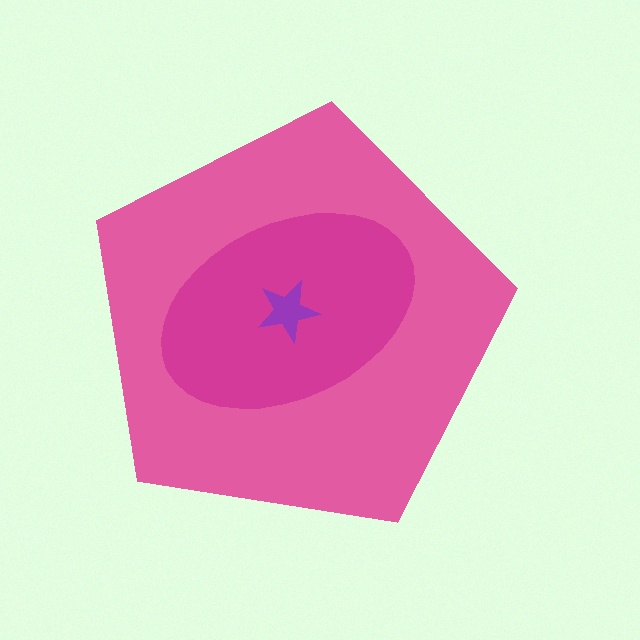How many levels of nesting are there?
3.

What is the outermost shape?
The pink pentagon.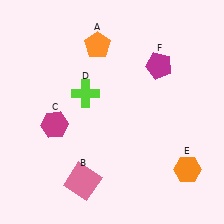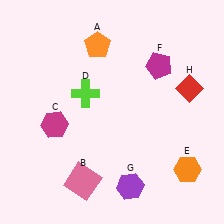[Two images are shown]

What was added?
A purple hexagon (G), a red diamond (H) were added in Image 2.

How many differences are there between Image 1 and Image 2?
There are 2 differences between the two images.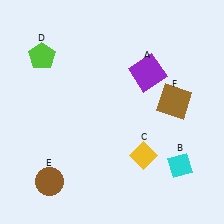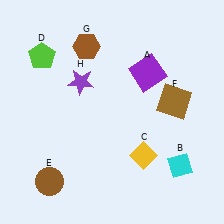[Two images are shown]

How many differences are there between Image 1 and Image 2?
There are 2 differences between the two images.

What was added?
A brown hexagon (G), a purple star (H) were added in Image 2.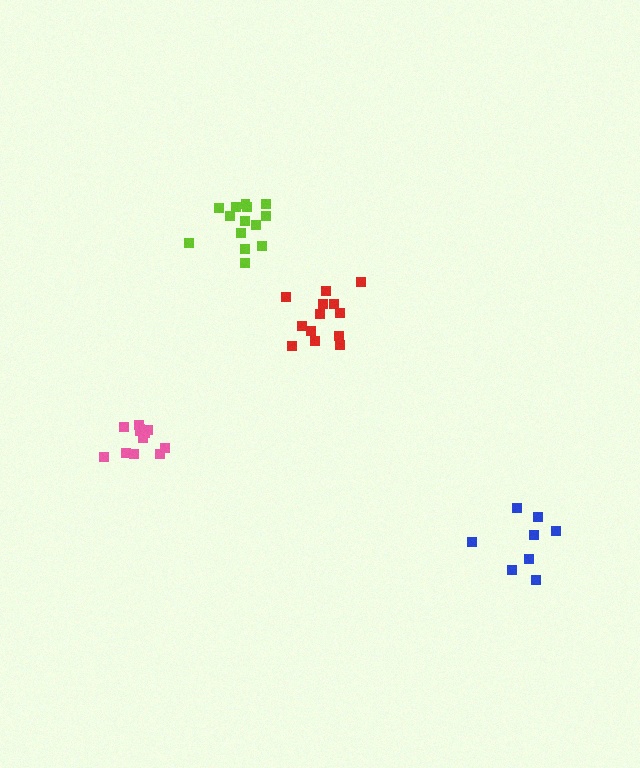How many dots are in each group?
Group 1: 13 dots, Group 2: 8 dots, Group 3: 14 dots, Group 4: 12 dots (47 total).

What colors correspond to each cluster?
The clusters are colored: red, blue, lime, pink.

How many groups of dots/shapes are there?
There are 4 groups.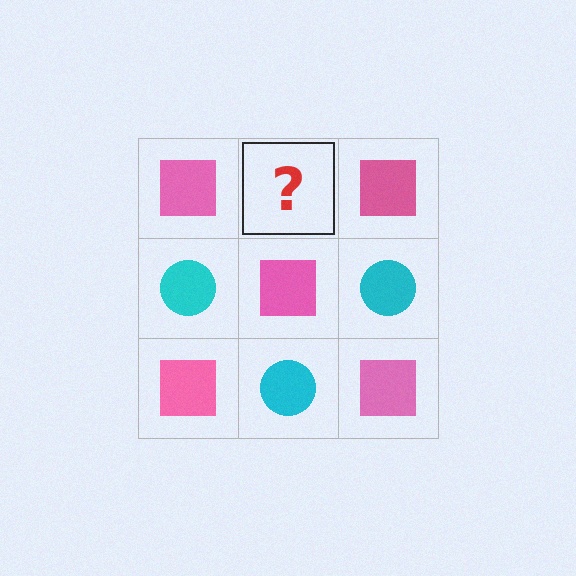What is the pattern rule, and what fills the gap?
The rule is that it alternates pink square and cyan circle in a checkerboard pattern. The gap should be filled with a cyan circle.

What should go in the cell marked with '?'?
The missing cell should contain a cyan circle.